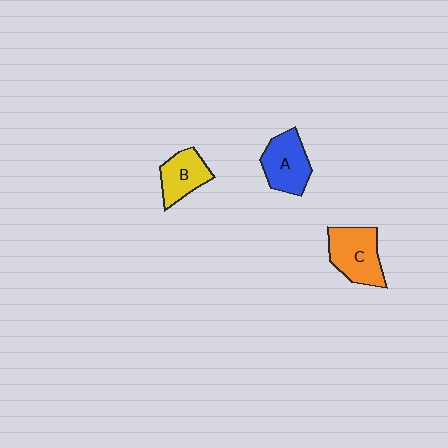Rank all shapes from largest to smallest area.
From largest to smallest: C (orange), A (blue), B (yellow).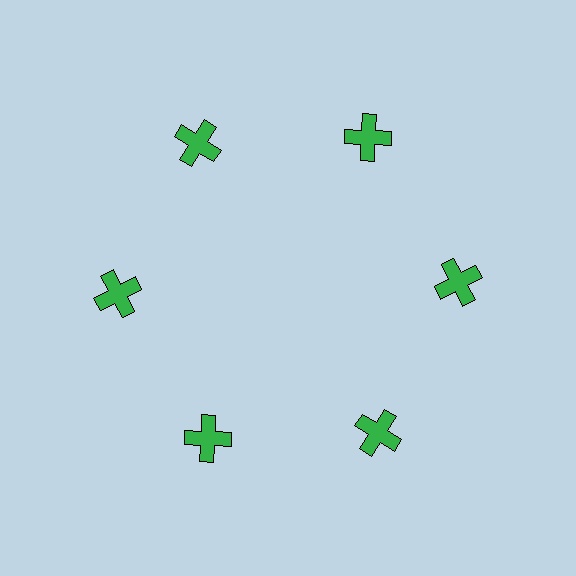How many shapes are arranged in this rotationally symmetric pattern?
There are 6 shapes, arranged in 6 groups of 1.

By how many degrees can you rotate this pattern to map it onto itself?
The pattern maps onto itself every 60 degrees of rotation.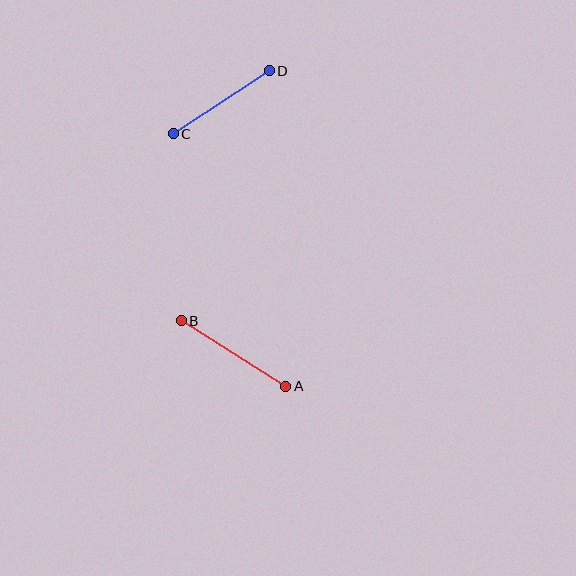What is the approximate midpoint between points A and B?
The midpoint is at approximately (234, 354) pixels.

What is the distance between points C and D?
The distance is approximately 115 pixels.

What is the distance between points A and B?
The distance is approximately 124 pixels.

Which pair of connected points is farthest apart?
Points A and B are farthest apart.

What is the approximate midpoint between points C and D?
The midpoint is at approximately (221, 102) pixels.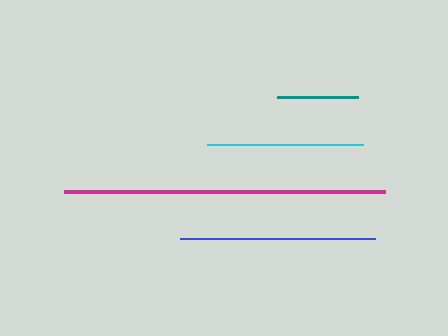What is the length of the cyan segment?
The cyan segment is approximately 156 pixels long.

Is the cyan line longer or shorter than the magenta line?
The magenta line is longer than the cyan line.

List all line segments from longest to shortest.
From longest to shortest: magenta, blue, cyan, teal.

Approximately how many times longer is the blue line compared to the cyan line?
The blue line is approximately 1.2 times the length of the cyan line.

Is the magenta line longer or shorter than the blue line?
The magenta line is longer than the blue line.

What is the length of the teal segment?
The teal segment is approximately 81 pixels long.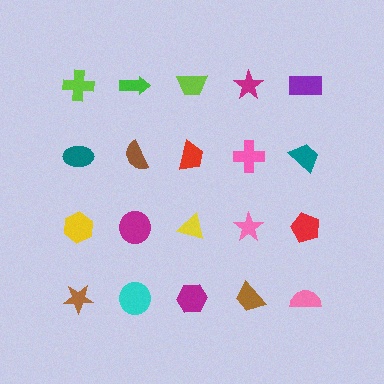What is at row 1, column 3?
A lime trapezoid.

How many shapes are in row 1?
5 shapes.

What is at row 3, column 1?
A yellow hexagon.